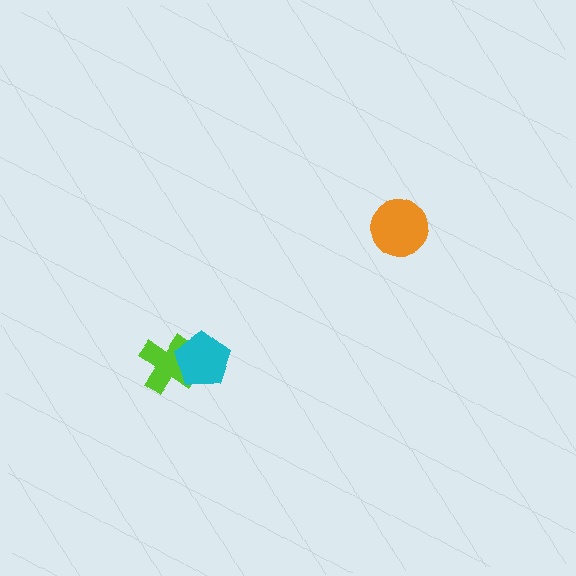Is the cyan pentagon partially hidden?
No, no other shape covers it.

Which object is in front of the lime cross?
The cyan pentagon is in front of the lime cross.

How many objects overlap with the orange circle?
0 objects overlap with the orange circle.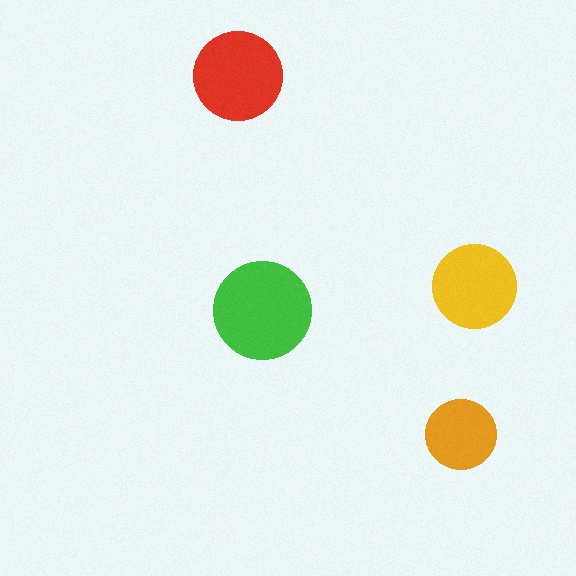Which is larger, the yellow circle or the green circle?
The green one.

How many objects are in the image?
There are 4 objects in the image.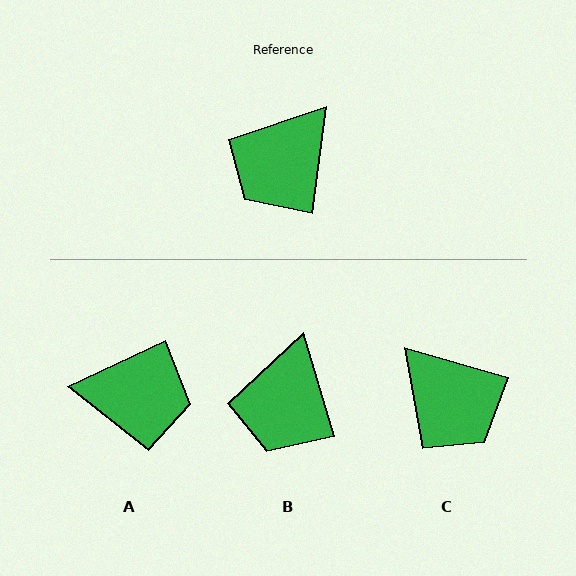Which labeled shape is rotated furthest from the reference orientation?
A, about 123 degrees away.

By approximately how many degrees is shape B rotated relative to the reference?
Approximately 24 degrees counter-clockwise.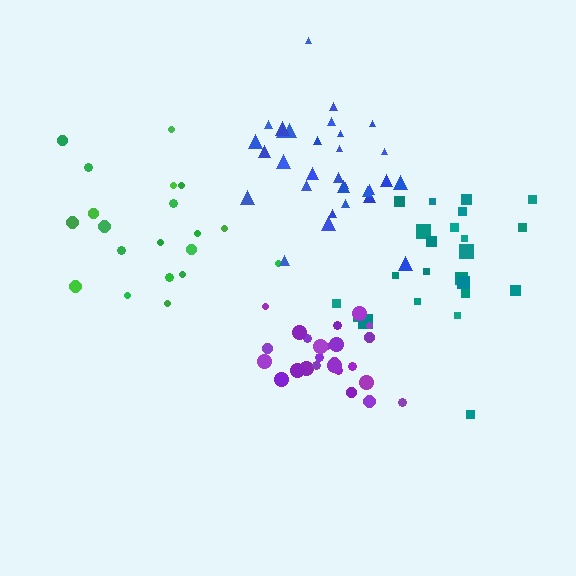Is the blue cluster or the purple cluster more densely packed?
Purple.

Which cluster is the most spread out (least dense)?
Green.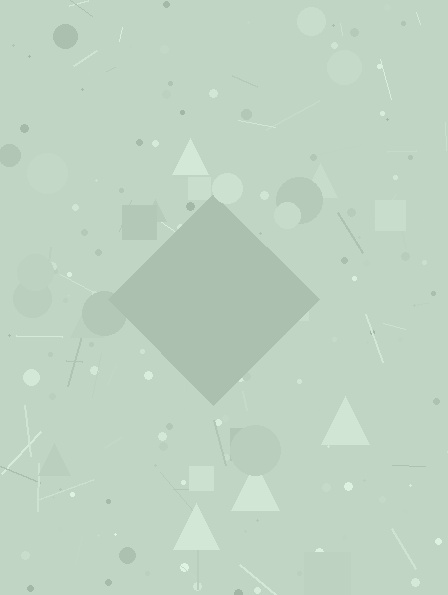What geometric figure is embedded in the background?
A diamond is embedded in the background.